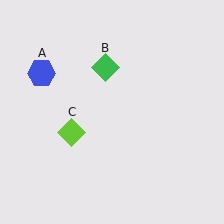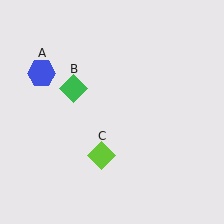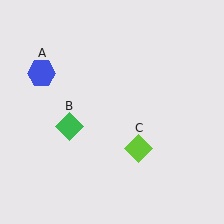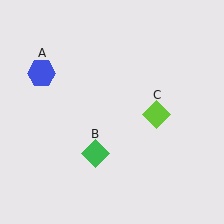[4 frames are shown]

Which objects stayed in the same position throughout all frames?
Blue hexagon (object A) remained stationary.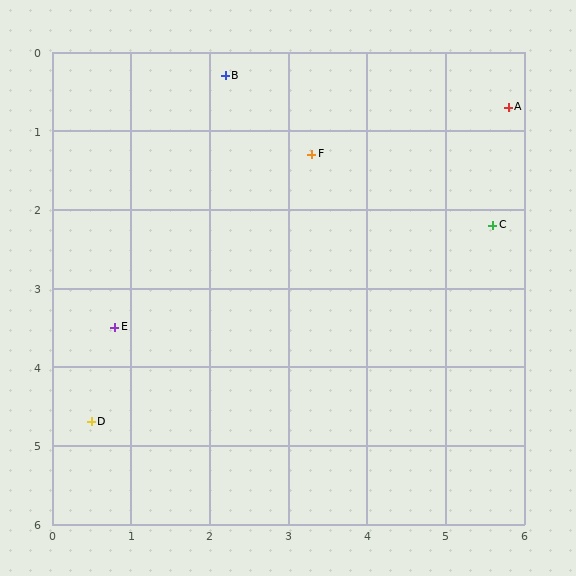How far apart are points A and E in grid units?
Points A and E are about 5.7 grid units apart.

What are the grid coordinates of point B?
Point B is at approximately (2.2, 0.3).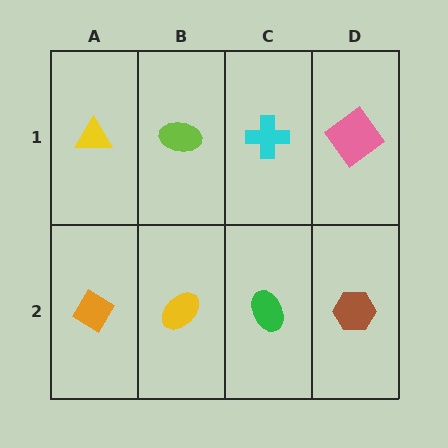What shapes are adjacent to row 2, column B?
A lime ellipse (row 1, column B), an orange diamond (row 2, column A), a green ellipse (row 2, column C).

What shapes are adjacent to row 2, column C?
A cyan cross (row 1, column C), a yellow ellipse (row 2, column B), a brown hexagon (row 2, column D).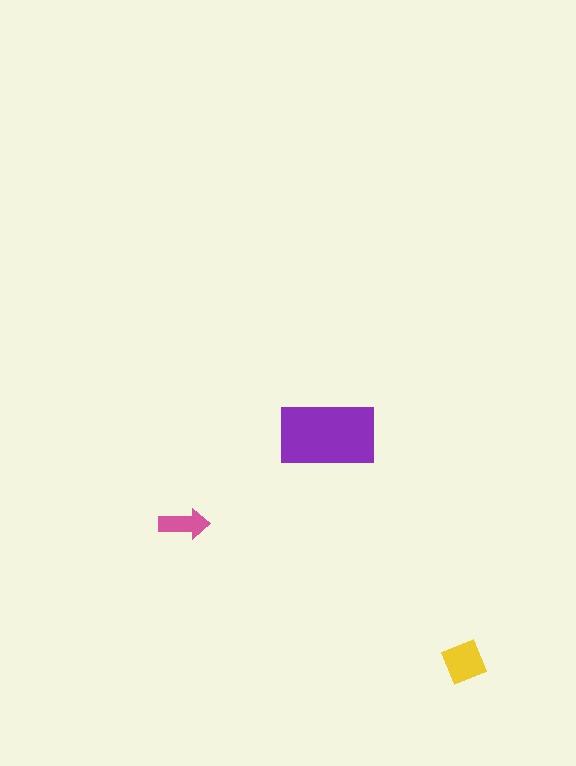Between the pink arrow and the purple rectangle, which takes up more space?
The purple rectangle.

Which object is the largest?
The purple rectangle.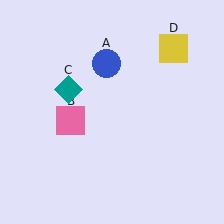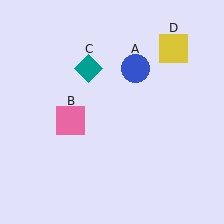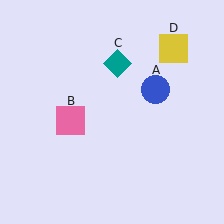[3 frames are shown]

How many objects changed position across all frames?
2 objects changed position: blue circle (object A), teal diamond (object C).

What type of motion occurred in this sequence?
The blue circle (object A), teal diamond (object C) rotated clockwise around the center of the scene.